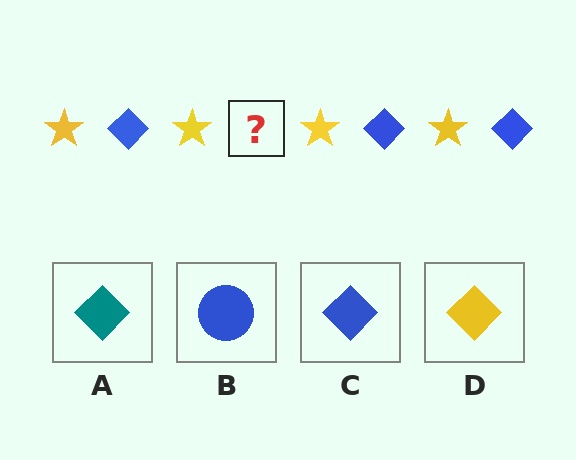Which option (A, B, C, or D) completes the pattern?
C.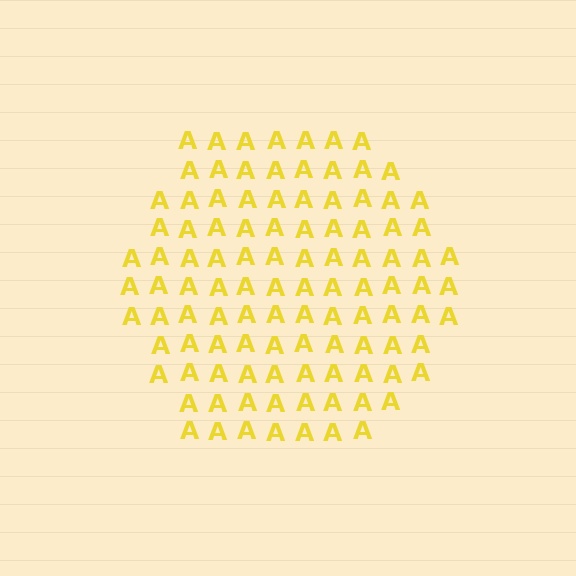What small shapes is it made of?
It is made of small letter A's.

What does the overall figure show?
The overall figure shows a hexagon.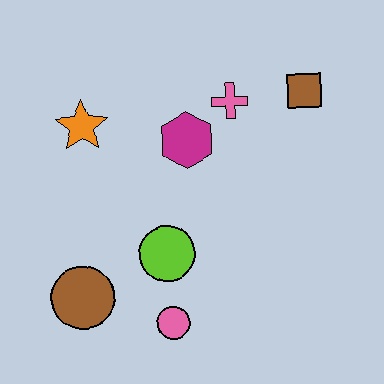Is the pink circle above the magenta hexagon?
No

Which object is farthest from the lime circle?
The brown square is farthest from the lime circle.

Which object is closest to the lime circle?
The pink circle is closest to the lime circle.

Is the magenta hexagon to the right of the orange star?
Yes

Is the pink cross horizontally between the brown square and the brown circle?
Yes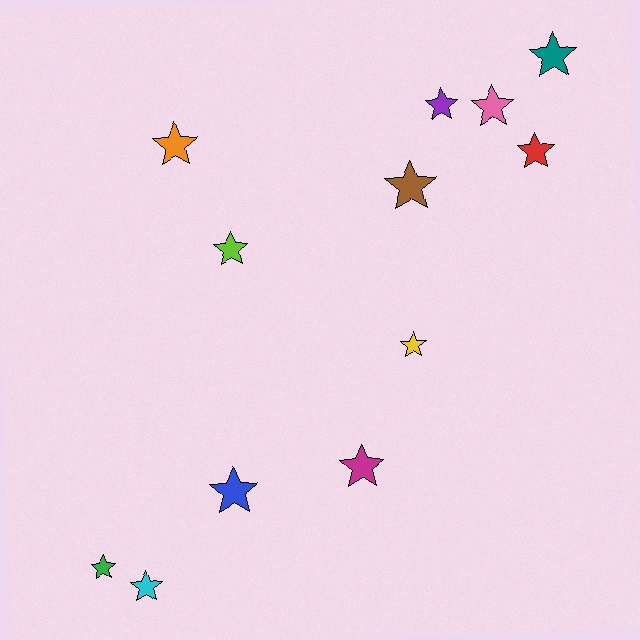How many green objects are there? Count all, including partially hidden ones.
There is 1 green object.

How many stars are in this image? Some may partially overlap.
There are 12 stars.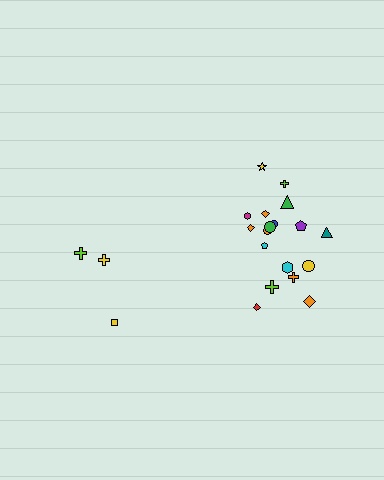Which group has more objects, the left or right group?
The right group.